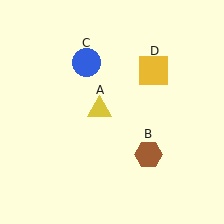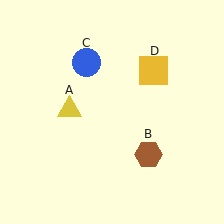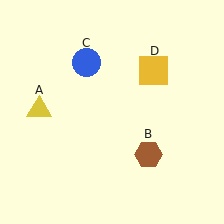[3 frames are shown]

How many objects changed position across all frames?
1 object changed position: yellow triangle (object A).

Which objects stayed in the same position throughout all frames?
Brown hexagon (object B) and blue circle (object C) and yellow square (object D) remained stationary.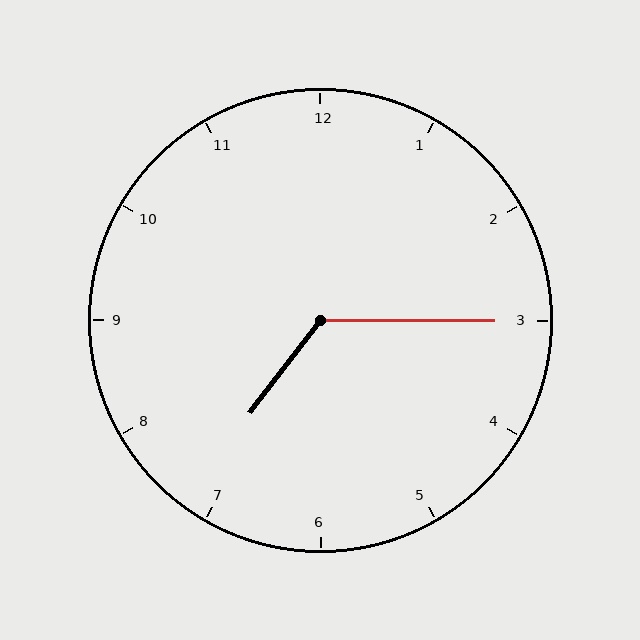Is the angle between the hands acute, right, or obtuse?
It is obtuse.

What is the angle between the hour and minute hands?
Approximately 128 degrees.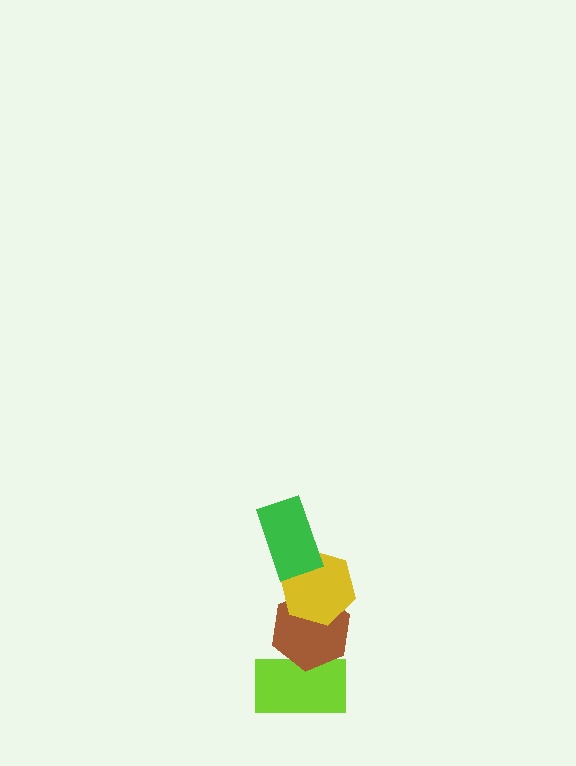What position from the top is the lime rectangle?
The lime rectangle is 4th from the top.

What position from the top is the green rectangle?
The green rectangle is 1st from the top.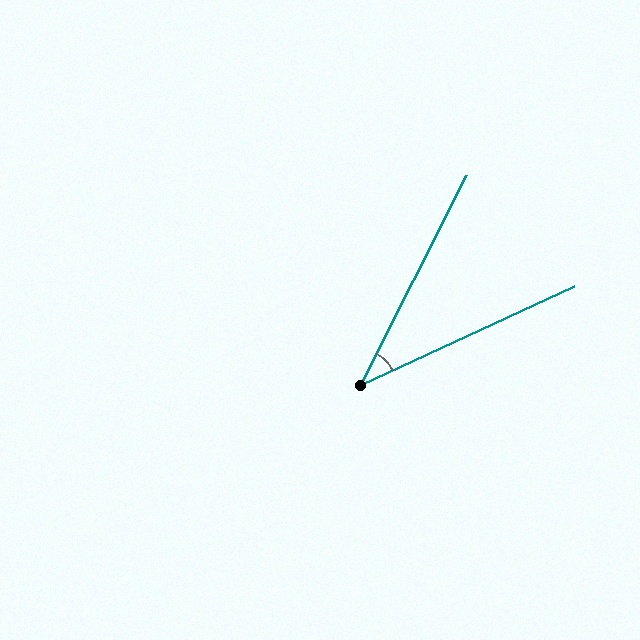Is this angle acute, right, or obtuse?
It is acute.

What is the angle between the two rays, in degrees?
Approximately 38 degrees.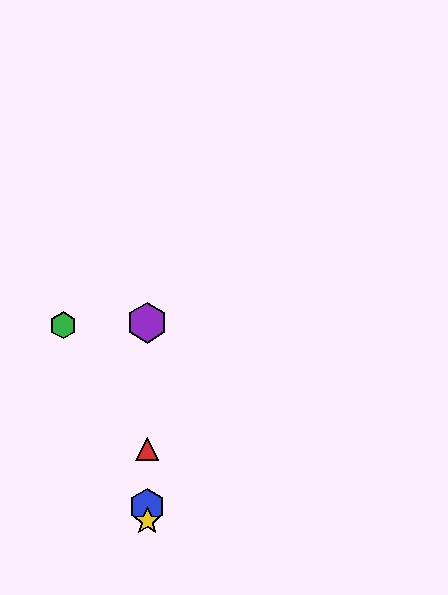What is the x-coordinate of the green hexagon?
The green hexagon is at x≈63.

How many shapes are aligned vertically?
4 shapes (the red triangle, the blue hexagon, the yellow star, the purple hexagon) are aligned vertically.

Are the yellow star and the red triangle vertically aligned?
Yes, both are at x≈147.